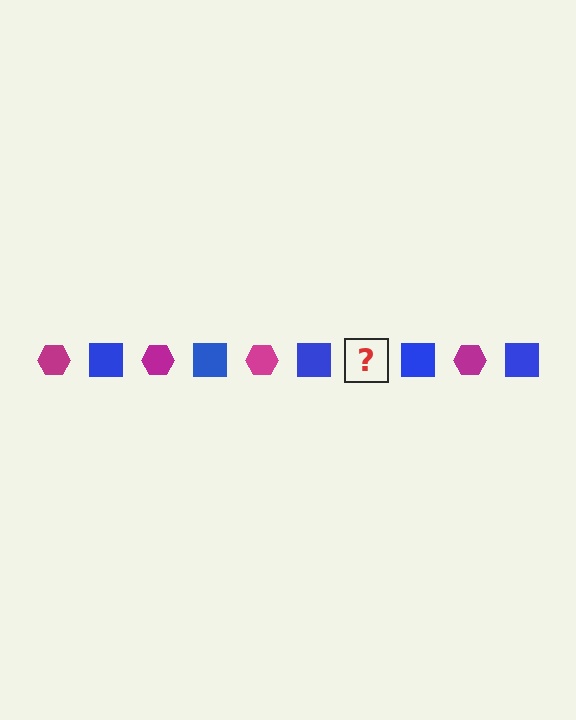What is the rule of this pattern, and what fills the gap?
The rule is that the pattern alternates between magenta hexagon and blue square. The gap should be filled with a magenta hexagon.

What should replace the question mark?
The question mark should be replaced with a magenta hexagon.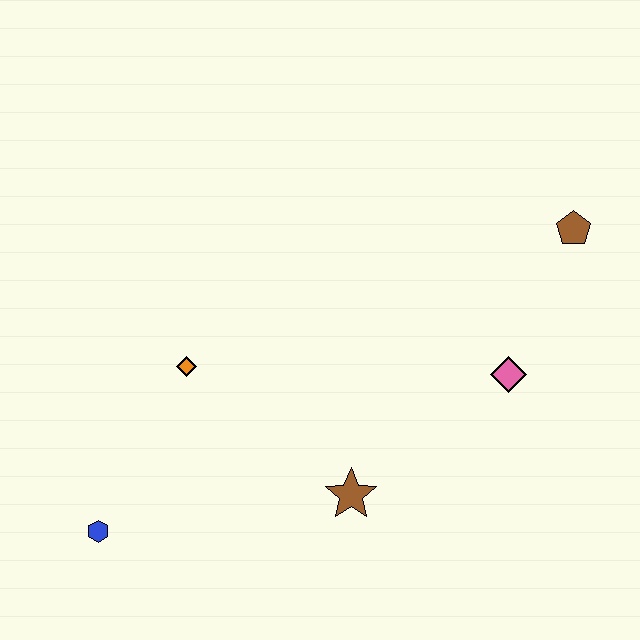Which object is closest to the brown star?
The pink diamond is closest to the brown star.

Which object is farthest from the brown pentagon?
The blue hexagon is farthest from the brown pentagon.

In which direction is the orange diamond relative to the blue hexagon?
The orange diamond is above the blue hexagon.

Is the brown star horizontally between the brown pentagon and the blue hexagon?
Yes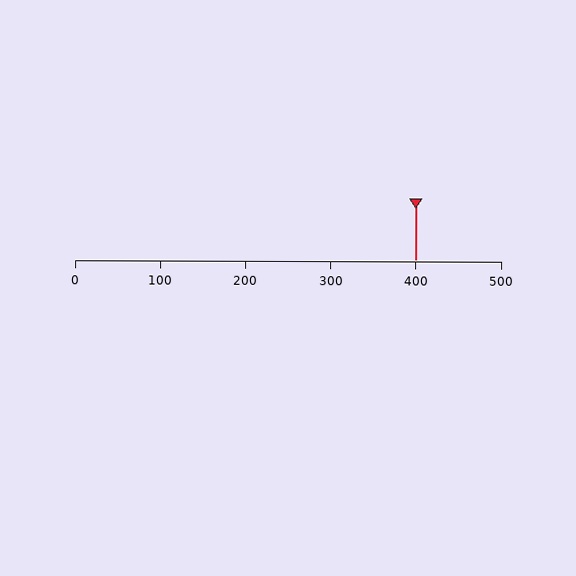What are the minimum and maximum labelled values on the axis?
The axis runs from 0 to 500.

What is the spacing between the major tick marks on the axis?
The major ticks are spaced 100 apart.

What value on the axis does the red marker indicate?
The marker indicates approximately 400.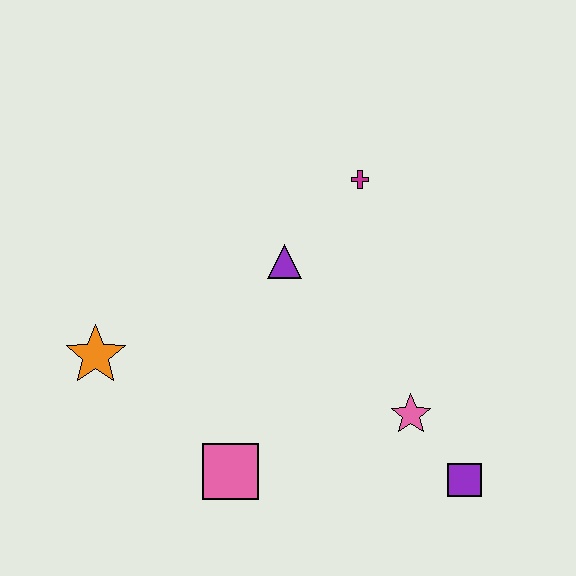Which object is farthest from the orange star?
The purple square is farthest from the orange star.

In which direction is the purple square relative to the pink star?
The purple square is below the pink star.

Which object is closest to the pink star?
The purple square is closest to the pink star.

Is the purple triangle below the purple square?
No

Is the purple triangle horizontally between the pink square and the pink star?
Yes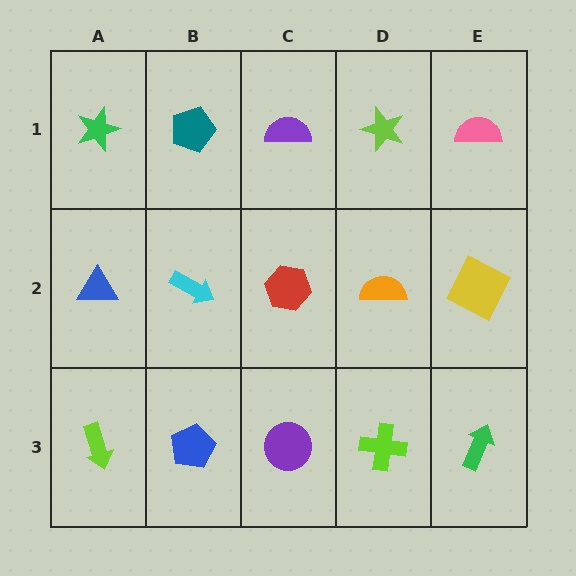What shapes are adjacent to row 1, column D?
An orange semicircle (row 2, column D), a purple semicircle (row 1, column C), a pink semicircle (row 1, column E).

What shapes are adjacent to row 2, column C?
A purple semicircle (row 1, column C), a purple circle (row 3, column C), a cyan arrow (row 2, column B), an orange semicircle (row 2, column D).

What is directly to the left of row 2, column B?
A blue triangle.